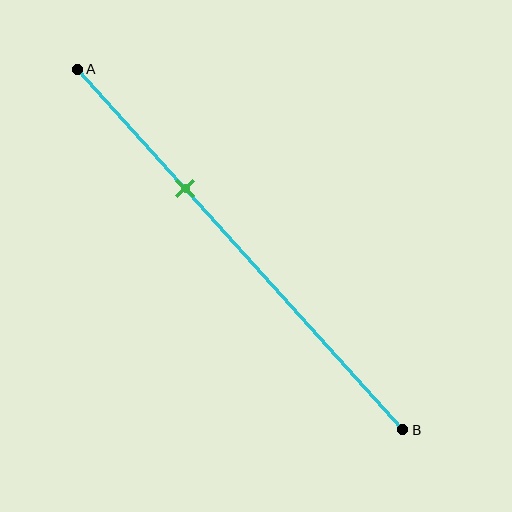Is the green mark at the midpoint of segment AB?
No, the mark is at about 35% from A, not at the 50% midpoint.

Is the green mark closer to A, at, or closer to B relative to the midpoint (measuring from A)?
The green mark is closer to point A than the midpoint of segment AB.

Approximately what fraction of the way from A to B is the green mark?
The green mark is approximately 35% of the way from A to B.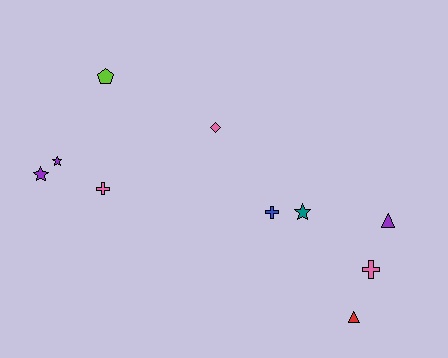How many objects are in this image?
There are 10 objects.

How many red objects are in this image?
There is 1 red object.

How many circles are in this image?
There are no circles.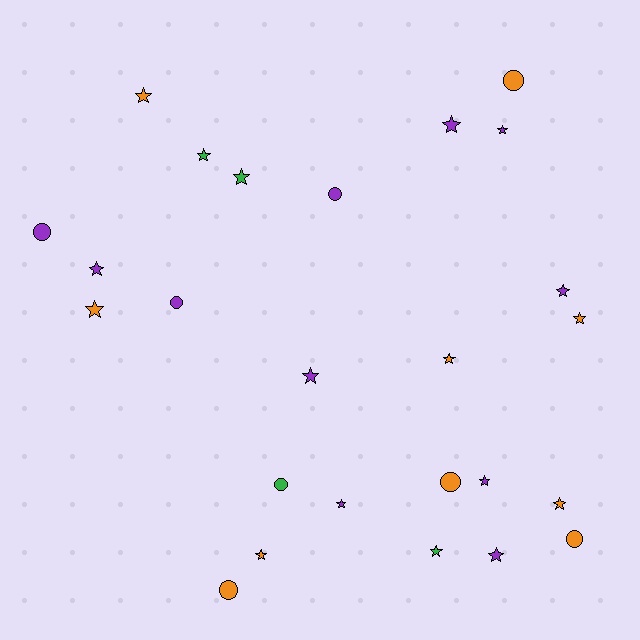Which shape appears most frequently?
Star, with 17 objects.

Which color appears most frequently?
Purple, with 11 objects.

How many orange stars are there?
There are 6 orange stars.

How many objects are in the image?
There are 25 objects.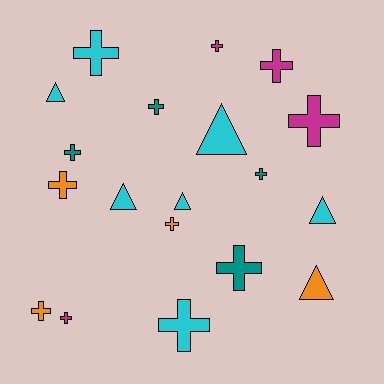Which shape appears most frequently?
Cross, with 13 objects.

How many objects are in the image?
There are 19 objects.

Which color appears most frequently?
Cyan, with 7 objects.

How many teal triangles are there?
There are no teal triangles.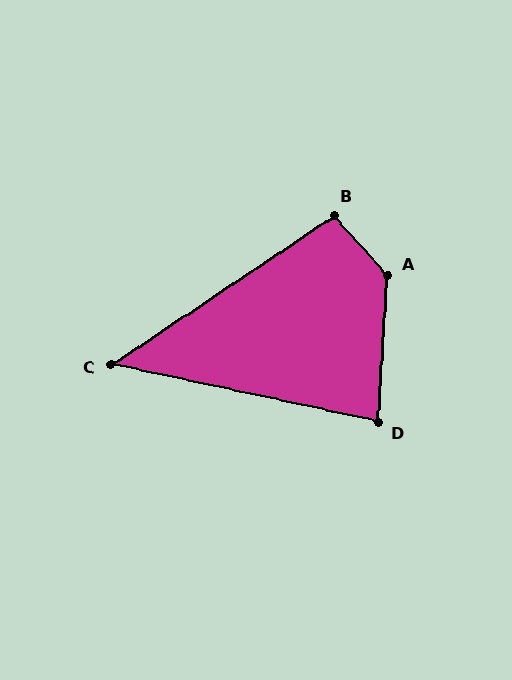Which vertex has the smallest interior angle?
C, at approximately 46 degrees.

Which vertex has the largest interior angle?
A, at approximately 134 degrees.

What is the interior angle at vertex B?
Approximately 98 degrees (obtuse).